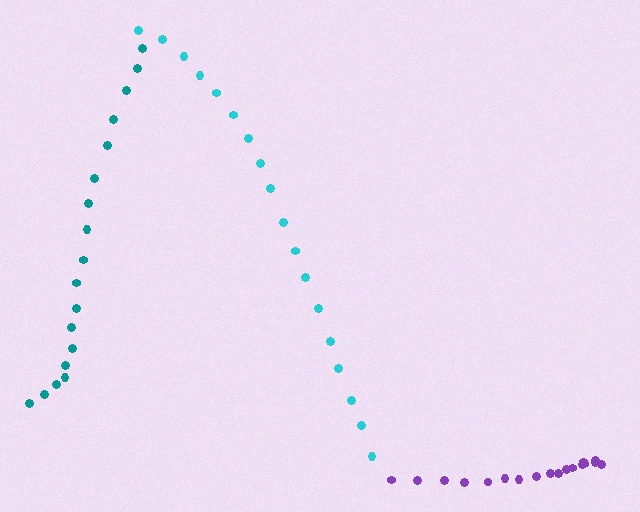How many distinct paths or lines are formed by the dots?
There are 3 distinct paths.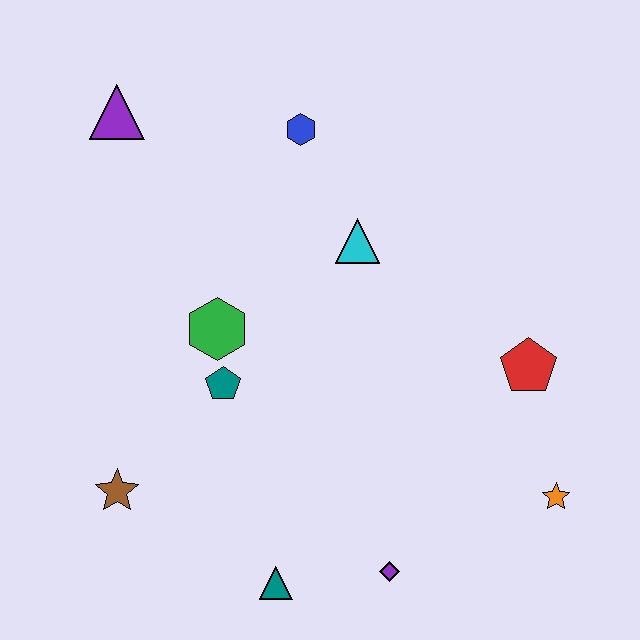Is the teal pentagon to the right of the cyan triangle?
No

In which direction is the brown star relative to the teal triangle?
The brown star is to the left of the teal triangle.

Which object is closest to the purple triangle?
The blue hexagon is closest to the purple triangle.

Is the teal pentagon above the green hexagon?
No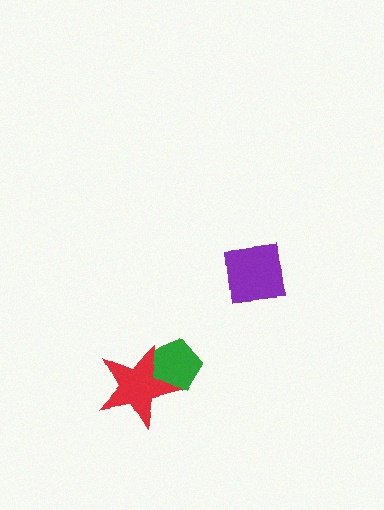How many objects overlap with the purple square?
0 objects overlap with the purple square.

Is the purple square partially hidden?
No, no other shape covers it.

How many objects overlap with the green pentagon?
1 object overlaps with the green pentagon.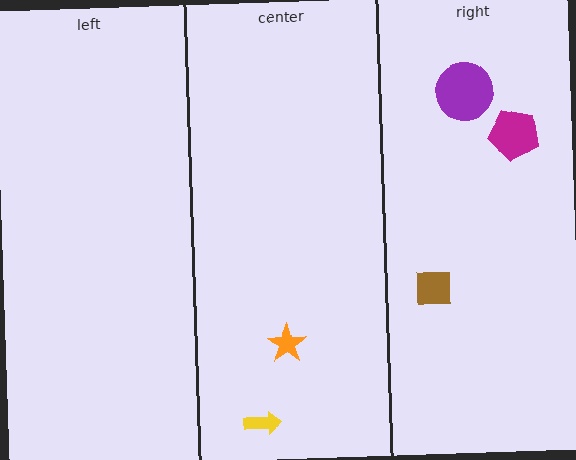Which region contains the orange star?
The center region.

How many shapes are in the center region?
2.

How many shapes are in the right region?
3.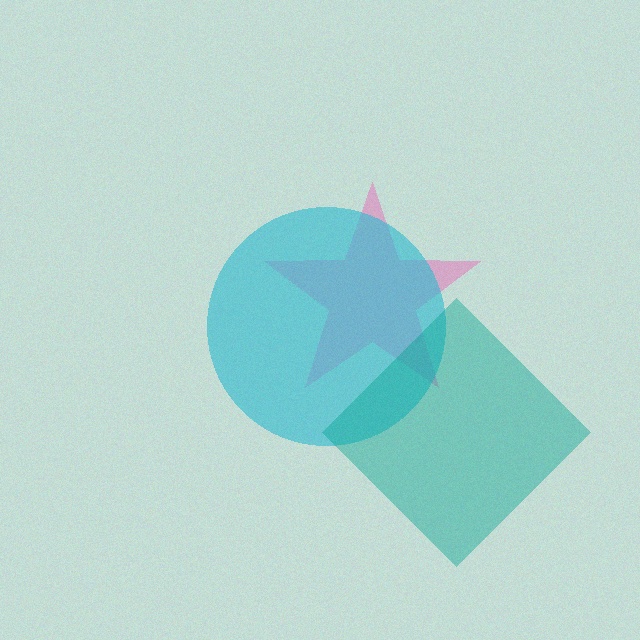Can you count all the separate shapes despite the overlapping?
Yes, there are 3 separate shapes.